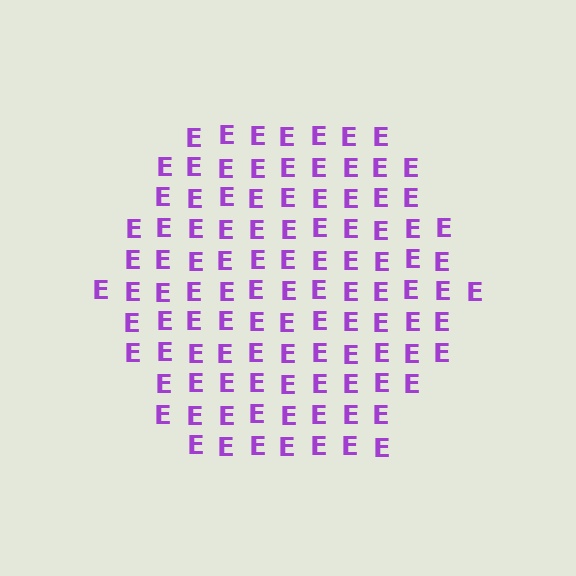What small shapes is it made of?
It is made of small letter E's.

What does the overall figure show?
The overall figure shows a hexagon.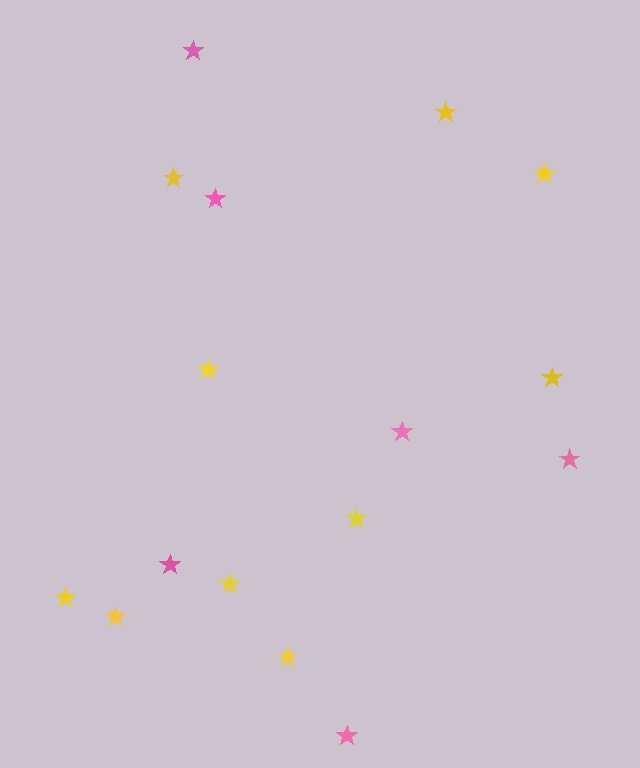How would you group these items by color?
There are 2 groups: one group of pink stars (6) and one group of yellow stars (10).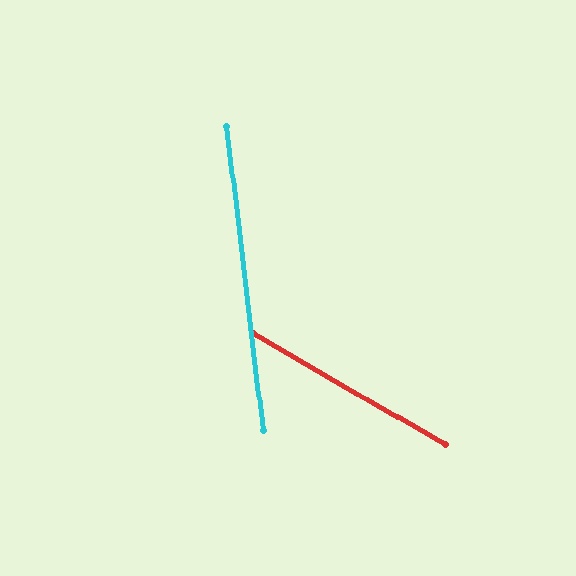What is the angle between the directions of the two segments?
Approximately 53 degrees.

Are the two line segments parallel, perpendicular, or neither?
Neither parallel nor perpendicular — they differ by about 53°.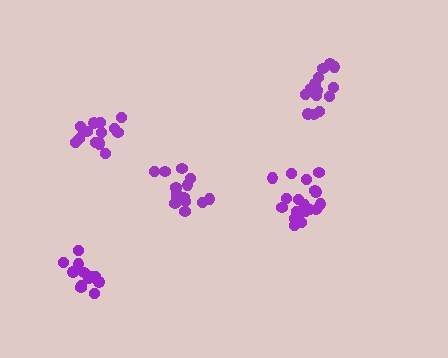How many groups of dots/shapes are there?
There are 5 groups.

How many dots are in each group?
Group 1: 15 dots, Group 2: 14 dots, Group 3: 19 dots, Group 4: 13 dots, Group 5: 15 dots (76 total).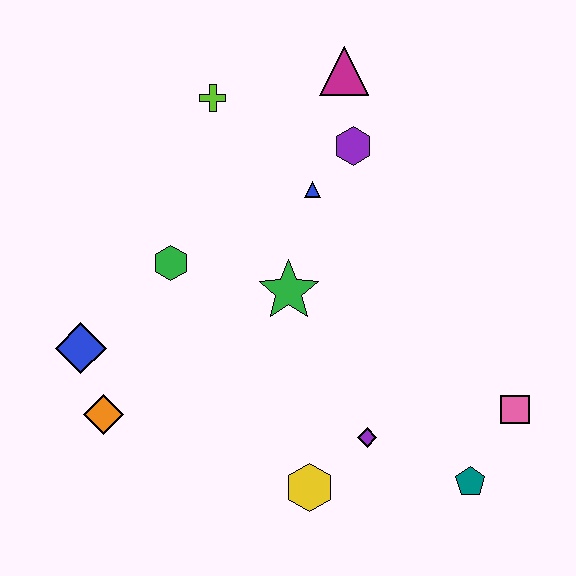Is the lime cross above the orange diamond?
Yes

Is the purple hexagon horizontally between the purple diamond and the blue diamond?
Yes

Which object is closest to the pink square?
The teal pentagon is closest to the pink square.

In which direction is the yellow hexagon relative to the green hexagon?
The yellow hexagon is below the green hexagon.